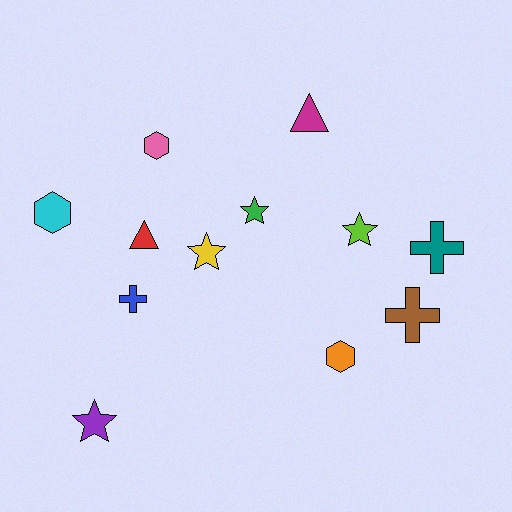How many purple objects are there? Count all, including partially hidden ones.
There is 1 purple object.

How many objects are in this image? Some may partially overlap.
There are 12 objects.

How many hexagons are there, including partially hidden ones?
There are 3 hexagons.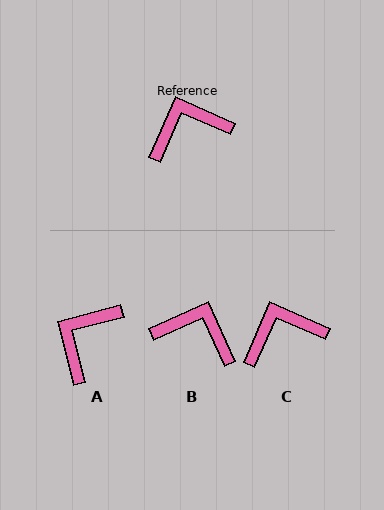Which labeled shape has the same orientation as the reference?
C.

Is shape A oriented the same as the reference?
No, it is off by about 38 degrees.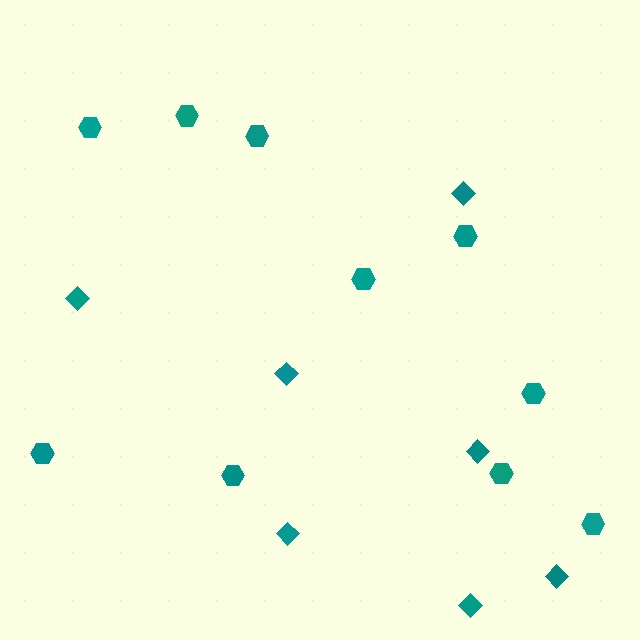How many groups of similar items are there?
There are 2 groups: one group of diamonds (7) and one group of hexagons (10).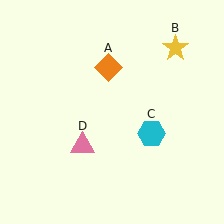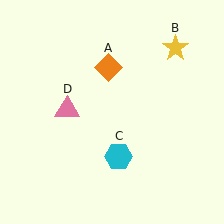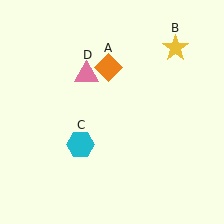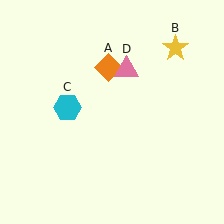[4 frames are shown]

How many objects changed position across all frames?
2 objects changed position: cyan hexagon (object C), pink triangle (object D).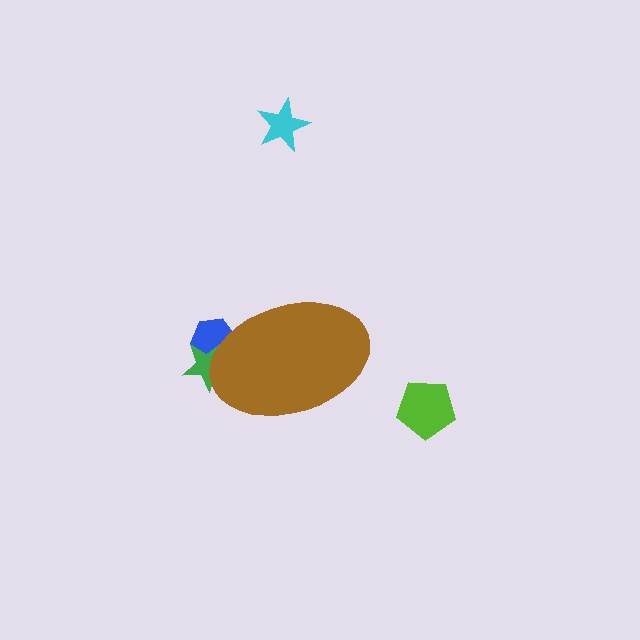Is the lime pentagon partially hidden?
No, the lime pentagon is fully visible.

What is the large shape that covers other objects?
A brown ellipse.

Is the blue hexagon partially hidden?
Yes, the blue hexagon is partially hidden behind the brown ellipse.